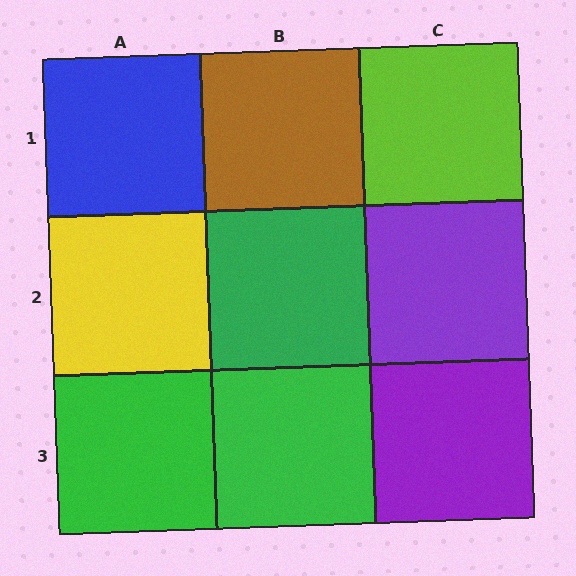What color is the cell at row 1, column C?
Lime.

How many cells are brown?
1 cell is brown.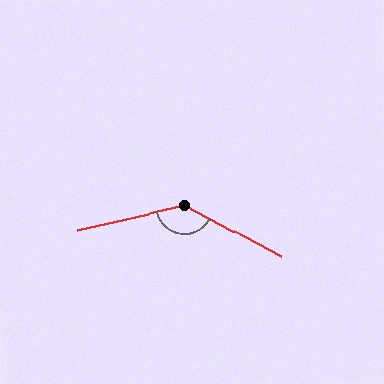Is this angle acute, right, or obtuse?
It is obtuse.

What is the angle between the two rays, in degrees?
Approximately 139 degrees.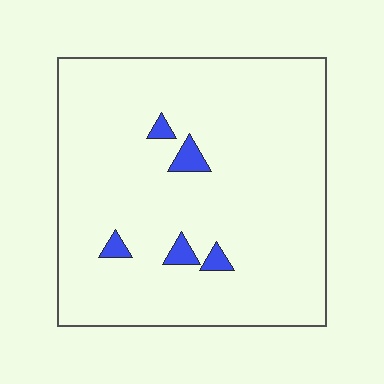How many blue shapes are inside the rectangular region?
5.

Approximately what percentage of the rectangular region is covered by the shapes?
Approximately 5%.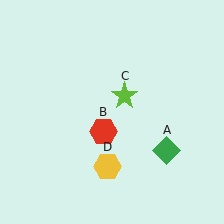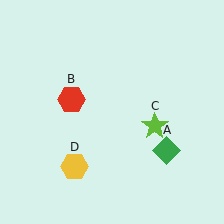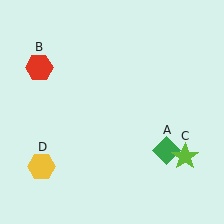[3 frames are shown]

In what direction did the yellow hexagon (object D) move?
The yellow hexagon (object D) moved left.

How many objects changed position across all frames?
3 objects changed position: red hexagon (object B), lime star (object C), yellow hexagon (object D).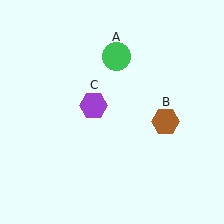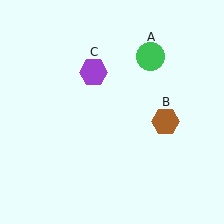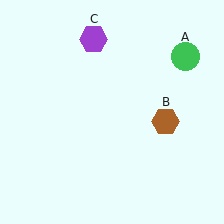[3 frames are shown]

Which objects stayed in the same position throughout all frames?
Brown hexagon (object B) remained stationary.